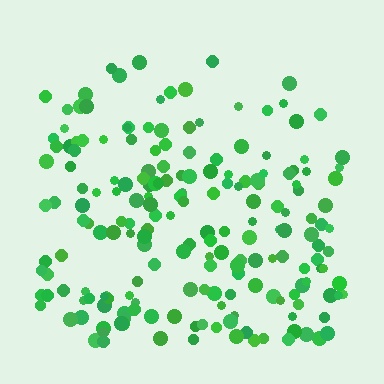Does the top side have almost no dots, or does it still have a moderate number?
Still a moderate number, just noticeably fewer than the bottom.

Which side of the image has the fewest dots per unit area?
The top.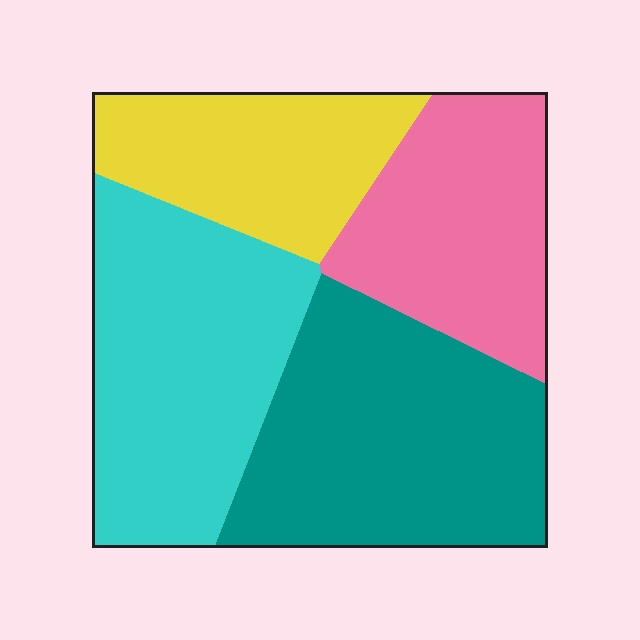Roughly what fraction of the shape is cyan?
Cyan covers 29% of the shape.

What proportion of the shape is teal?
Teal takes up between a sixth and a third of the shape.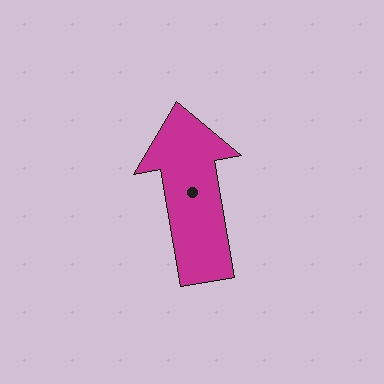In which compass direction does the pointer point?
North.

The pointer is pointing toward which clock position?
Roughly 12 o'clock.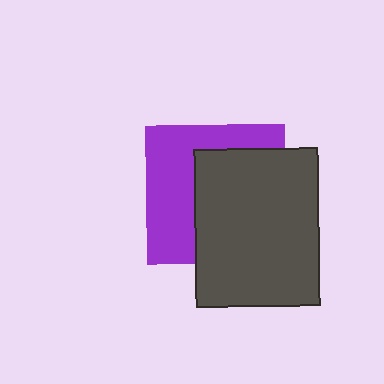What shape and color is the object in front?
The object in front is a dark gray rectangle.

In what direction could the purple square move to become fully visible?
The purple square could move left. That would shift it out from behind the dark gray rectangle entirely.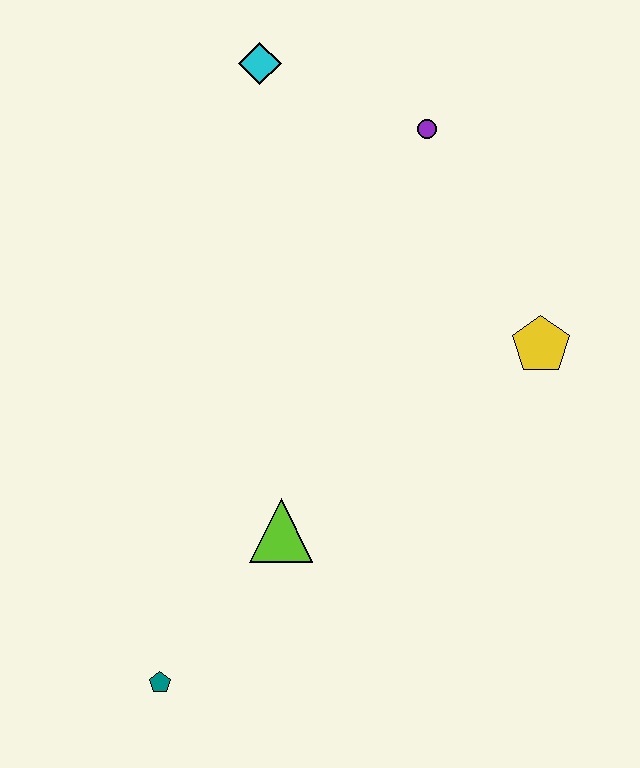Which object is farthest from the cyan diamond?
The teal pentagon is farthest from the cyan diamond.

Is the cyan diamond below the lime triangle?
No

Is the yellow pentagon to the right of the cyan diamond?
Yes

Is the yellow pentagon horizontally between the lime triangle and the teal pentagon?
No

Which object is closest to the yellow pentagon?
The purple circle is closest to the yellow pentagon.